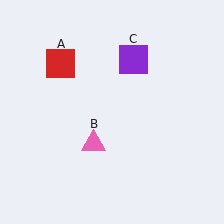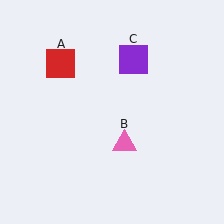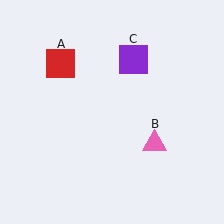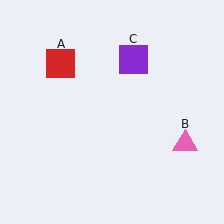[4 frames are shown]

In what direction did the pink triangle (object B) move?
The pink triangle (object B) moved right.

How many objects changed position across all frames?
1 object changed position: pink triangle (object B).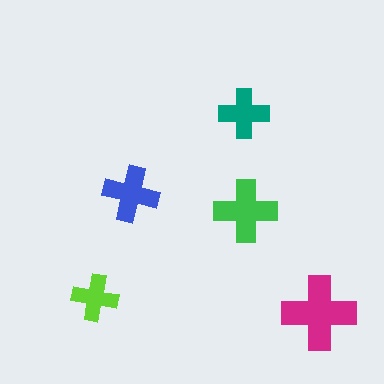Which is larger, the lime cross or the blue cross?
The blue one.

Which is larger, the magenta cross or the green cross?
The magenta one.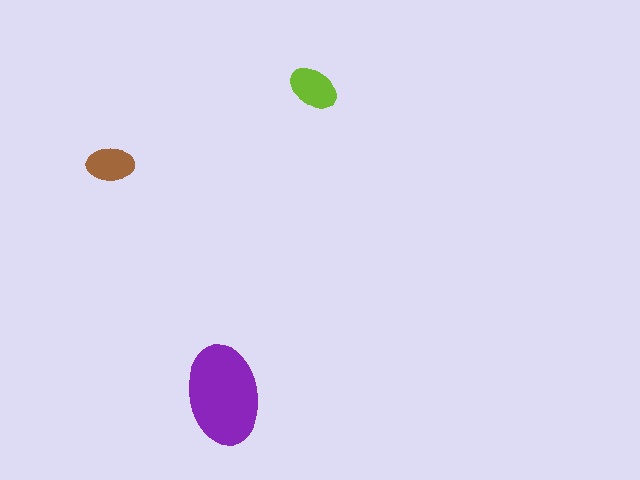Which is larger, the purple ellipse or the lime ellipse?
The purple one.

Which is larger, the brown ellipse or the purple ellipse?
The purple one.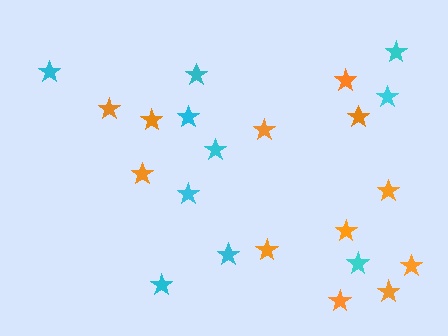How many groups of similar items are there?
There are 2 groups: one group of orange stars (12) and one group of cyan stars (10).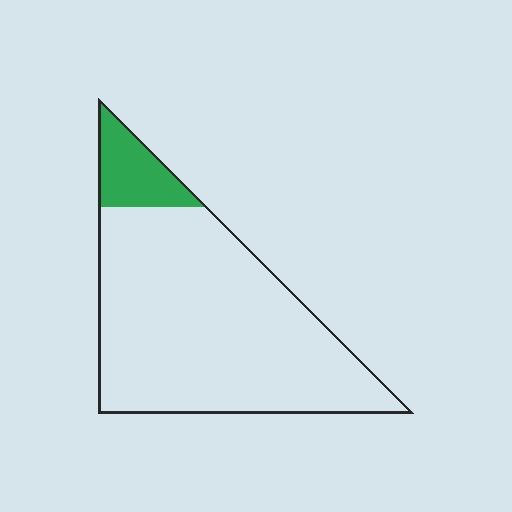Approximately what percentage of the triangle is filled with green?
Approximately 10%.